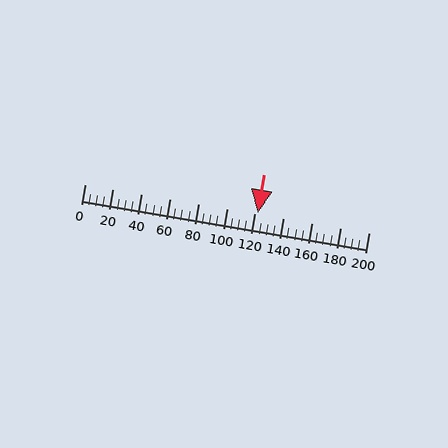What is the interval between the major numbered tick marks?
The major tick marks are spaced 20 units apart.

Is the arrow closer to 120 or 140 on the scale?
The arrow is closer to 120.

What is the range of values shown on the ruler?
The ruler shows values from 0 to 200.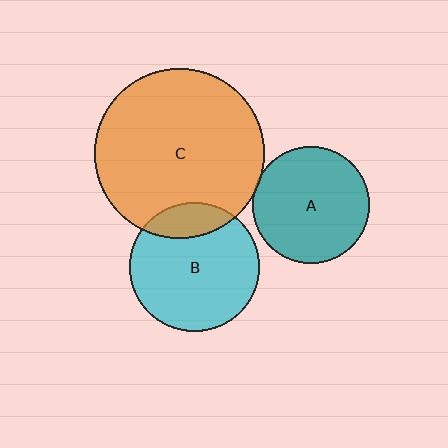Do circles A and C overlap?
Yes.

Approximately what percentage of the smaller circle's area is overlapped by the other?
Approximately 5%.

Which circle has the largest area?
Circle C (orange).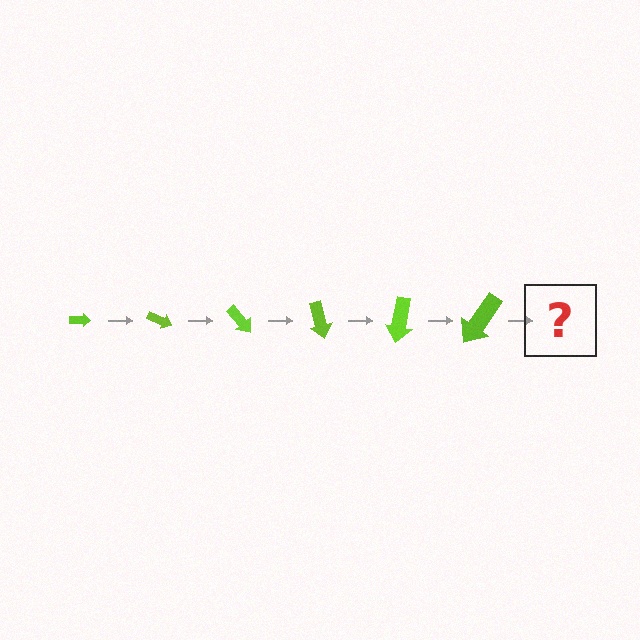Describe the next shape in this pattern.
It should be an arrow, larger than the previous one and rotated 150 degrees from the start.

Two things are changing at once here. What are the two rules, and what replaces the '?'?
The two rules are that the arrow grows larger each step and it rotates 25 degrees each step. The '?' should be an arrow, larger than the previous one and rotated 150 degrees from the start.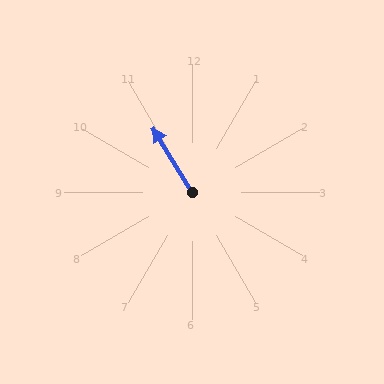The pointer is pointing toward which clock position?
Roughly 11 o'clock.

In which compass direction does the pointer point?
Northwest.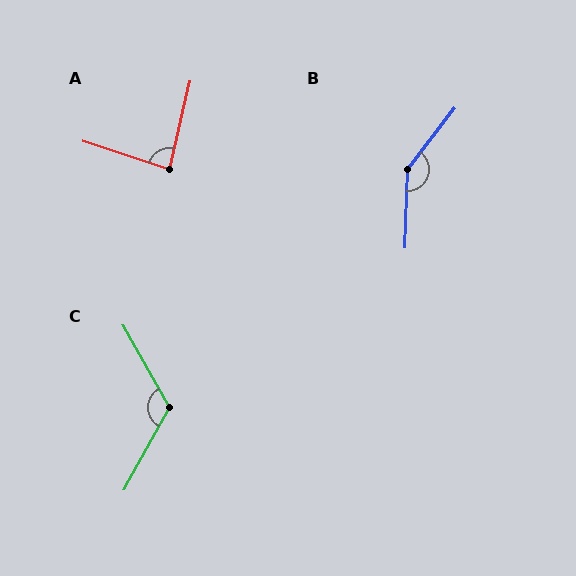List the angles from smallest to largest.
A (85°), C (121°), B (144°).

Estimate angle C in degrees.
Approximately 121 degrees.